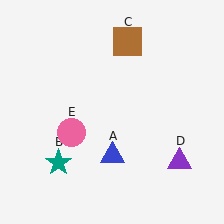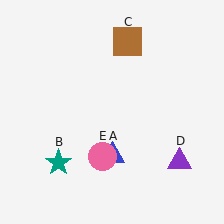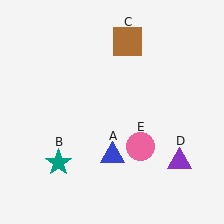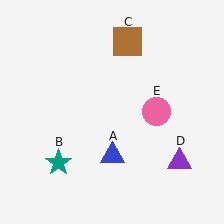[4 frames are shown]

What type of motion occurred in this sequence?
The pink circle (object E) rotated counterclockwise around the center of the scene.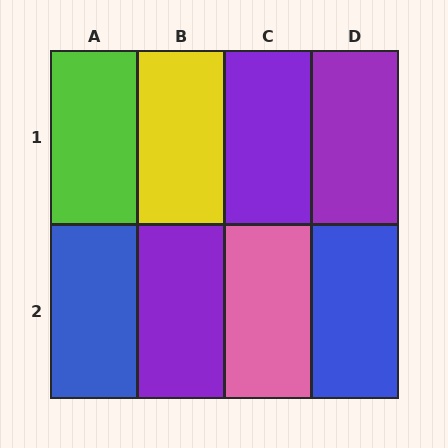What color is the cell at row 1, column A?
Lime.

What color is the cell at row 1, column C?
Purple.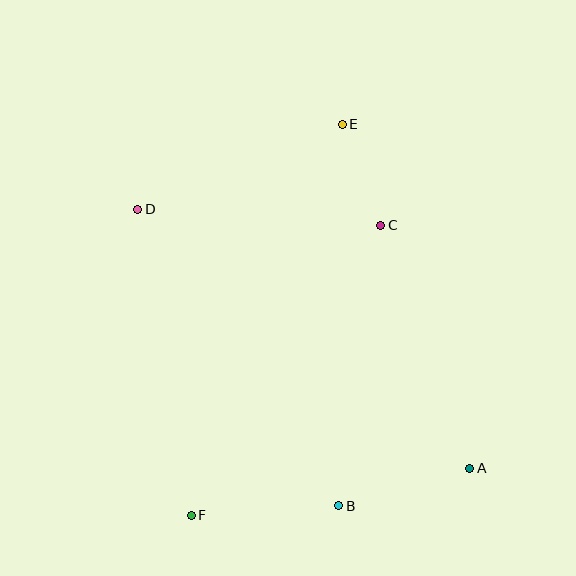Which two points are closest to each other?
Points C and E are closest to each other.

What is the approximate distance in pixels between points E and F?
The distance between E and F is approximately 419 pixels.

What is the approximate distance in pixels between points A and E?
The distance between A and E is approximately 367 pixels.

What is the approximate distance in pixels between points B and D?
The distance between B and D is approximately 358 pixels.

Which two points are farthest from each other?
Points A and D are farthest from each other.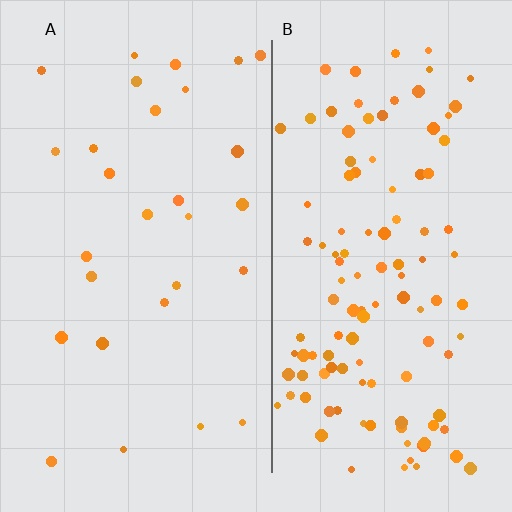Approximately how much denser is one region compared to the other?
Approximately 4.1× — region B over region A.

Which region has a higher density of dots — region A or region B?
B (the right).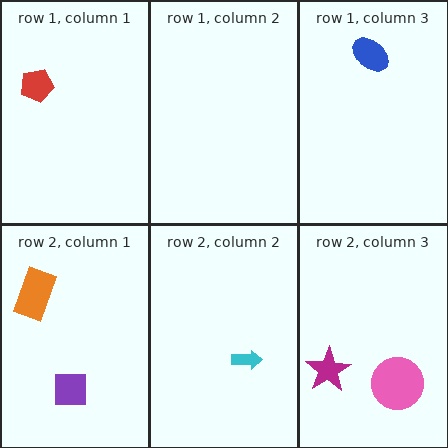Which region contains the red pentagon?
The row 1, column 1 region.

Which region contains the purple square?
The row 2, column 1 region.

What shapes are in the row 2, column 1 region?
The purple square, the orange rectangle.